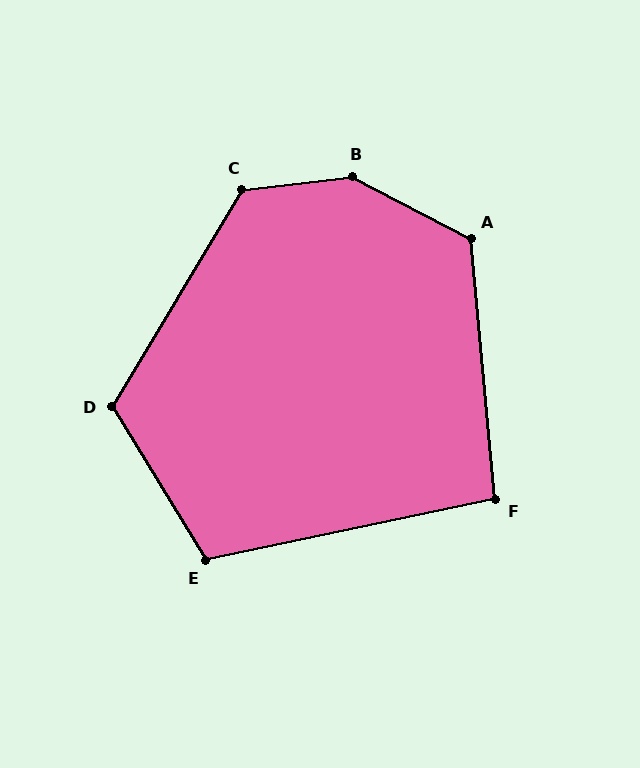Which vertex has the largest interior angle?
B, at approximately 146 degrees.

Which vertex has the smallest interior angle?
F, at approximately 97 degrees.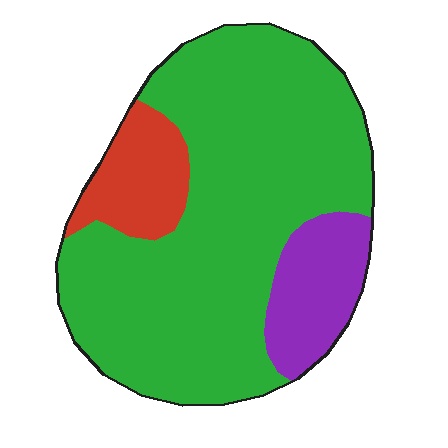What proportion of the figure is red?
Red covers about 10% of the figure.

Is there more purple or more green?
Green.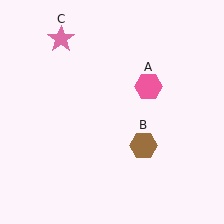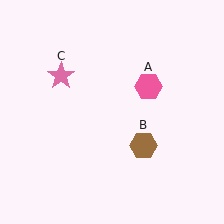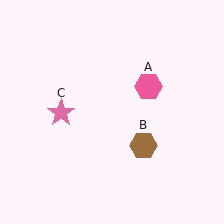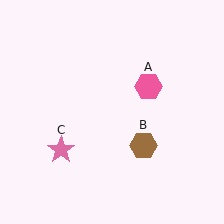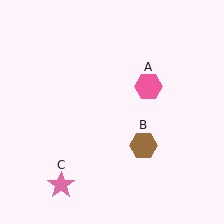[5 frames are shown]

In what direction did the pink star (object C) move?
The pink star (object C) moved down.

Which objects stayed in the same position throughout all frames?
Pink hexagon (object A) and brown hexagon (object B) remained stationary.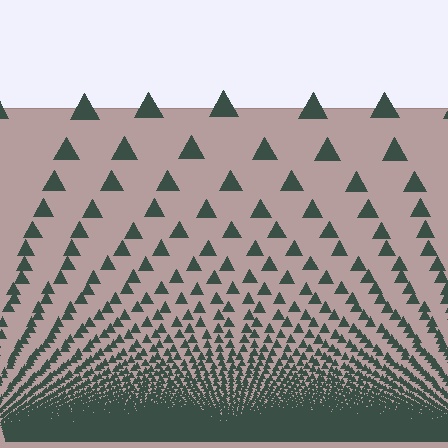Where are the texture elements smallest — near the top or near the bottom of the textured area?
Near the bottom.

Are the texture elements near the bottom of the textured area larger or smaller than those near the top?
Smaller. The gradient is inverted — elements near the bottom are smaller and denser.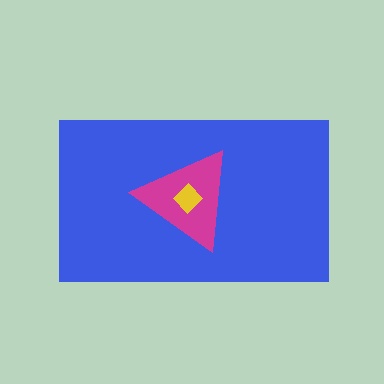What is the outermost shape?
The blue rectangle.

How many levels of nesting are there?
3.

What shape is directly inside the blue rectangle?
The magenta triangle.